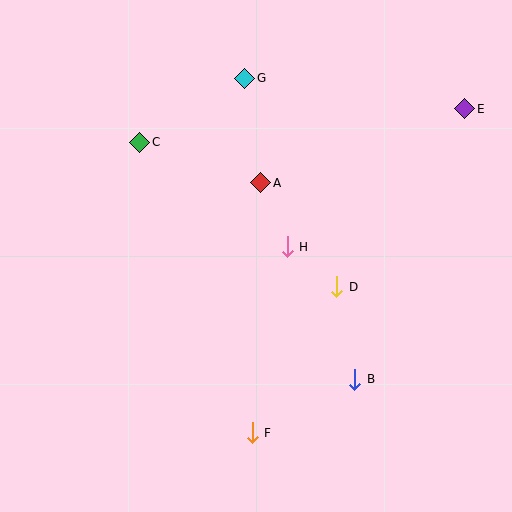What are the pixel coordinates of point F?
Point F is at (252, 433).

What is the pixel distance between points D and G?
The distance between D and G is 228 pixels.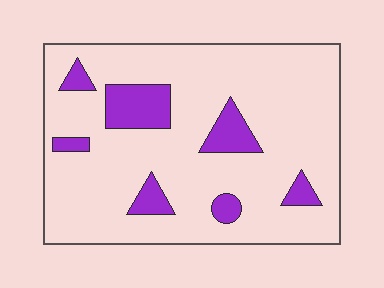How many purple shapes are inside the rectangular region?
7.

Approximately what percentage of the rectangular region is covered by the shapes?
Approximately 15%.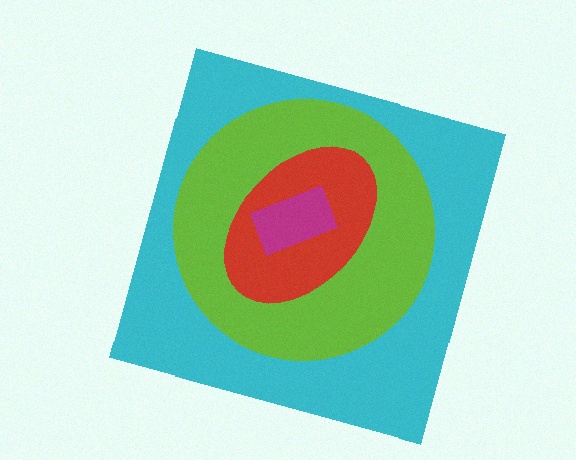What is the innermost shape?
The magenta rectangle.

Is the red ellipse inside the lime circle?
Yes.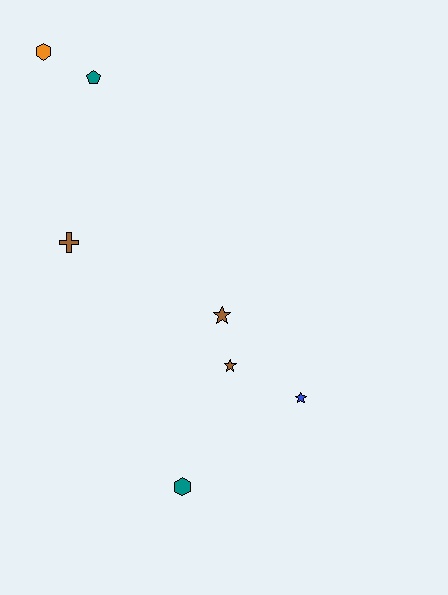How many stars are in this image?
There are 3 stars.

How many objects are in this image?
There are 7 objects.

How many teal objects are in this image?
There are 2 teal objects.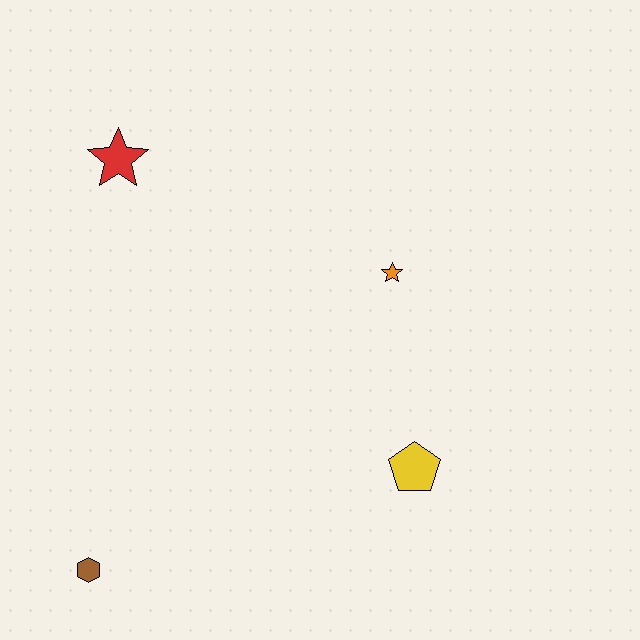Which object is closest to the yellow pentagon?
The orange star is closest to the yellow pentagon.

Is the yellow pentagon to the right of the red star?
Yes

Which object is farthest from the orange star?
The brown hexagon is farthest from the orange star.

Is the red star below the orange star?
No